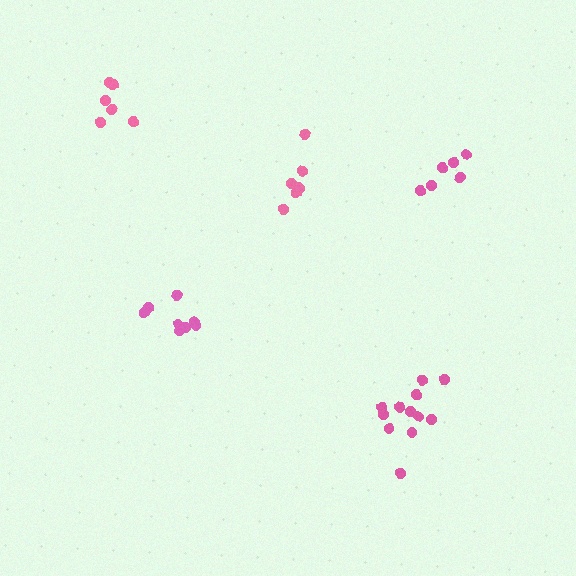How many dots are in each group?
Group 1: 12 dots, Group 2: 8 dots, Group 3: 6 dots, Group 4: 6 dots, Group 5: 6 dots (38 total).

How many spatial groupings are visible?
There are 5 spatial groupings.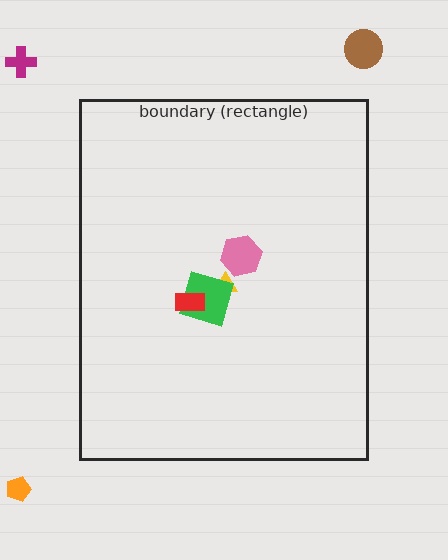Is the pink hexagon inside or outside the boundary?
Inside.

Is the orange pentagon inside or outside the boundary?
Outside.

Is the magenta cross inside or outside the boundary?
Outside.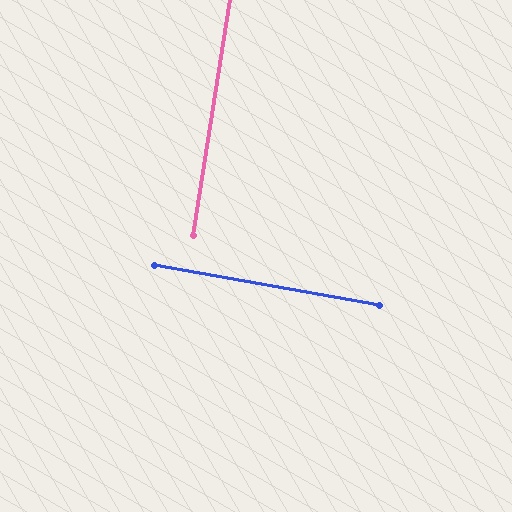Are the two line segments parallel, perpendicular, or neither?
Perpendicular — they meet at approximately 89°.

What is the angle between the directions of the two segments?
Approximately 89 degrees.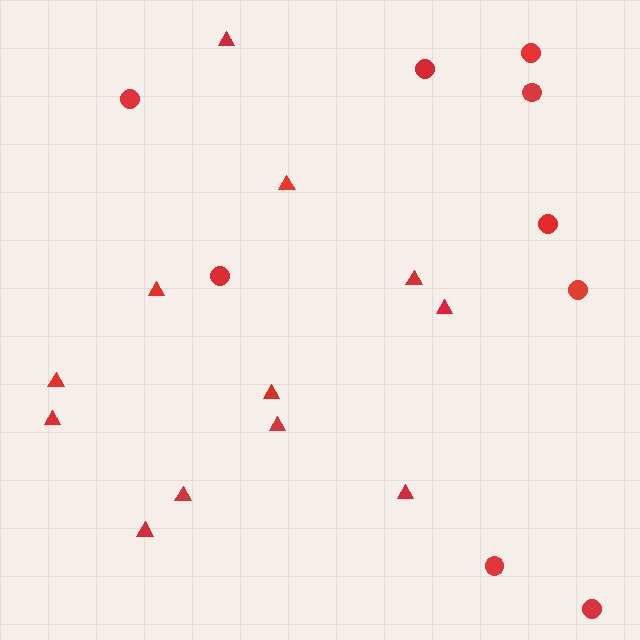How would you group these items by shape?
There are 2 groups: one group of circles (9) and one group of triangles (12).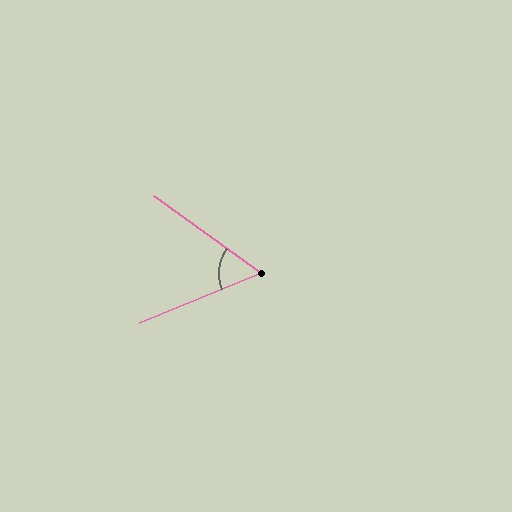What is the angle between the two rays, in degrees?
Approximately 58 degrees.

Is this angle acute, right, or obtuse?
It is acute.